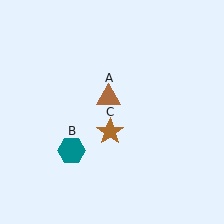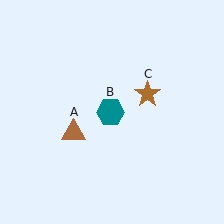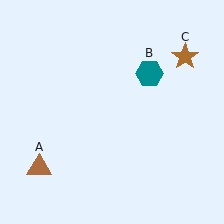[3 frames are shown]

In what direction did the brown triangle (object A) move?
The brown triangle (object A) moved down and to the left.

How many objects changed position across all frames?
3 objects changed position: brown triangle (object A), teal hexagon (object B), brown star (object C).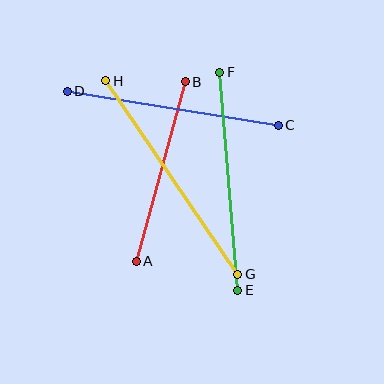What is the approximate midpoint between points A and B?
The midpoint is at approximately (161, 171) pixels.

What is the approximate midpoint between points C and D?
The midpoint is at approximately (173, 108) pixels.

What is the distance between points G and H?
The distance is approximately 234 pixels.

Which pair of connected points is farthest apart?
Points G and H are farthest apart.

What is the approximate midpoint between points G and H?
The midpoint is at approximately (172, 177) pixels.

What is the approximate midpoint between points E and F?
The midpoint is at approximately (229, 181) pixels.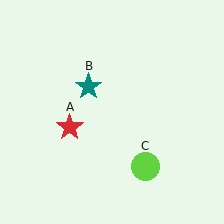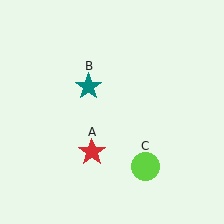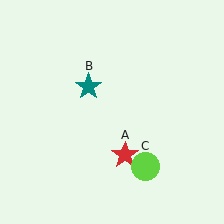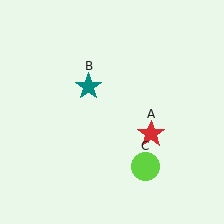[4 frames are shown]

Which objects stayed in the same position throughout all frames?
Teal star (object B) and lime circle (object C) remained stationary.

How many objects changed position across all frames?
1 object changed position: red star (object A).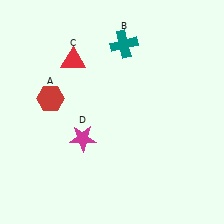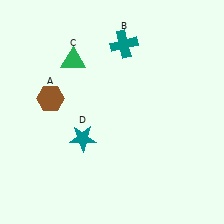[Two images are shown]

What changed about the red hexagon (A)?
In Image 1, A is red. In Image 2, it changed to brown.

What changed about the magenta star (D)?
In Image 1, D is magenta. In Image 2, it changed to teal.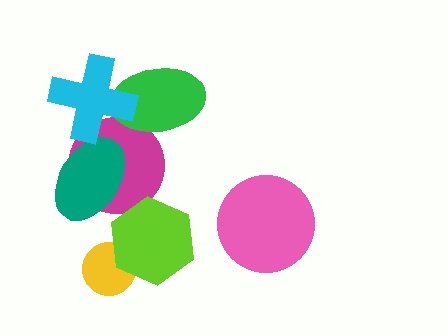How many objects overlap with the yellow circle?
1 object overlaps with the yellow circle.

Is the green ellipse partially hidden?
Yes, it is partially covered by another shape.